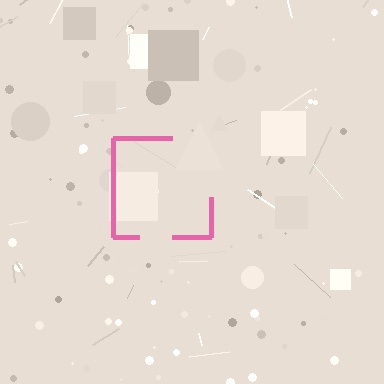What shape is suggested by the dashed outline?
The dashed outline suggests a square.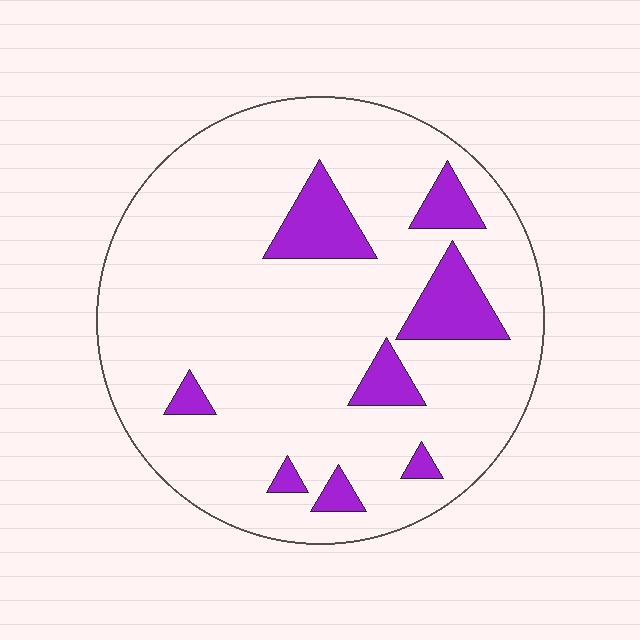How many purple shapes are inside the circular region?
8.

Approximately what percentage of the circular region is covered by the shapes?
Approximately 15%.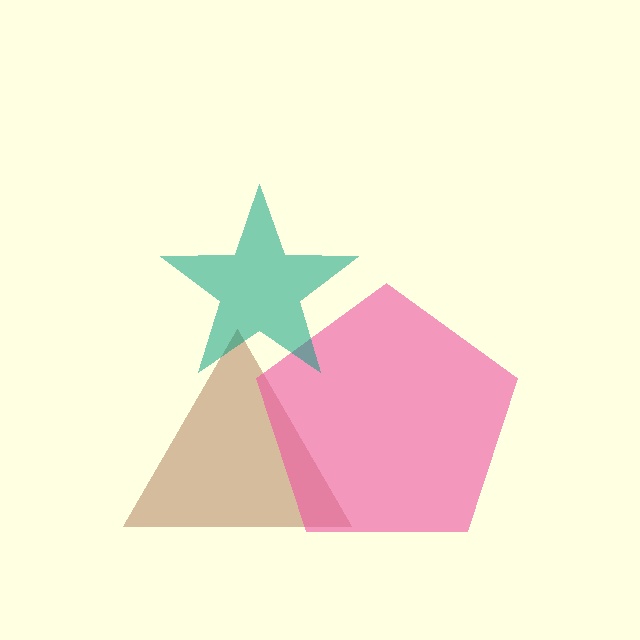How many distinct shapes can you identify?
There are 3 distinct shapes: a brown triangle, a pink pentagon, a teal star.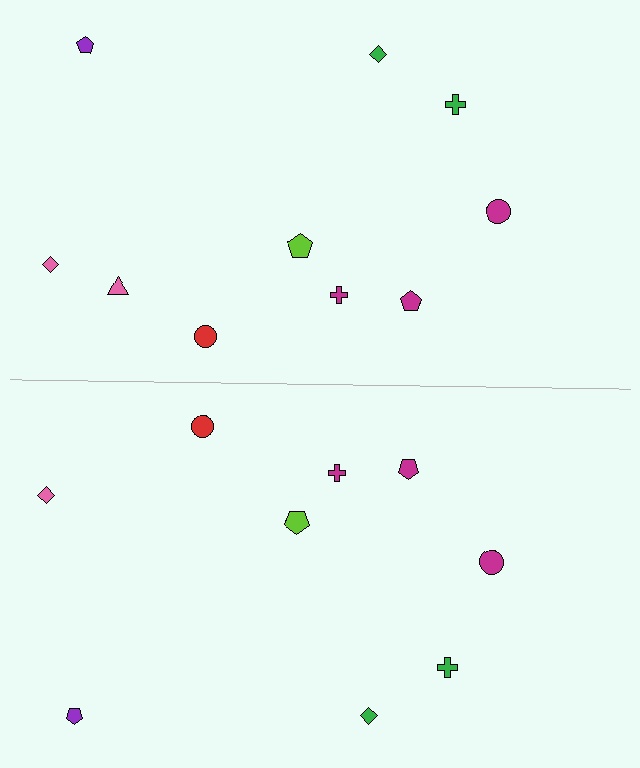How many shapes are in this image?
There are 19 shapes in this image.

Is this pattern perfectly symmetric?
No, the pattern is not perfectly symmetric. A pink triangle is missing from the bottom side.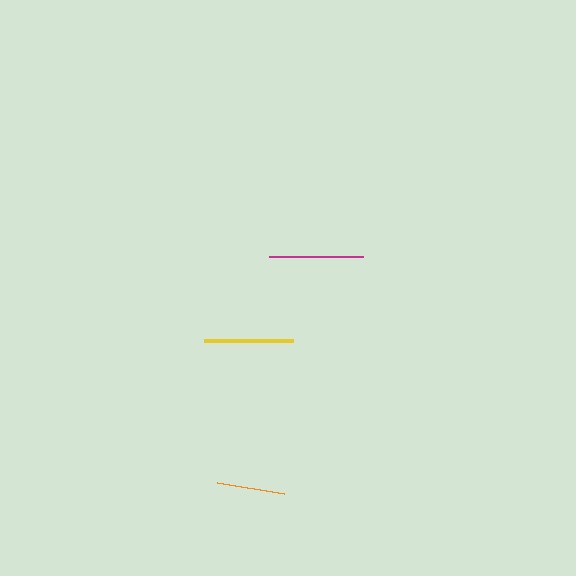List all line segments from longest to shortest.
From longest to shortest: magenta, yellow, orange.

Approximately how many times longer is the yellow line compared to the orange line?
The yellow line is approximately 1.3 times the length of the orange line.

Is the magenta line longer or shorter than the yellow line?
The magenta line is longer than the yellow line.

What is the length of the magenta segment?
The magenta segment is approximately 95 pixels long.